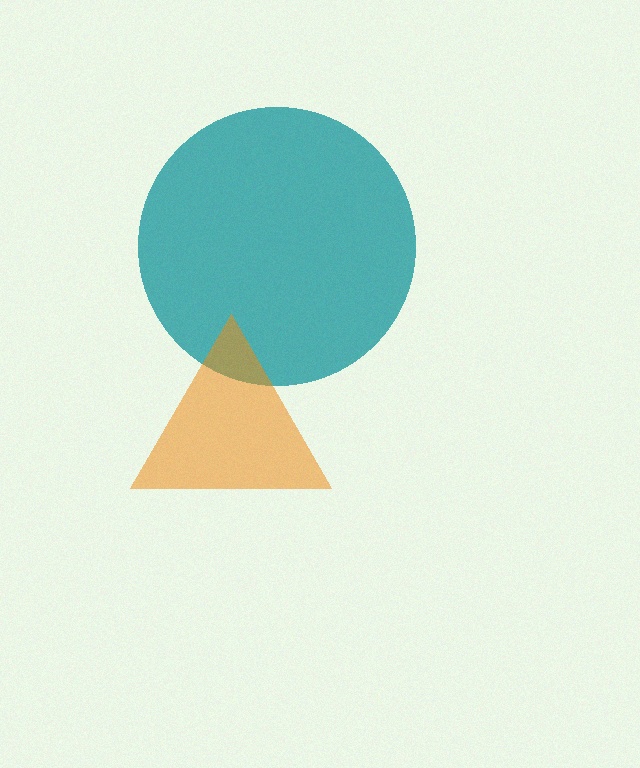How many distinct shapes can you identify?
There are 2 distinct shapes: a teal circle, an orange triangle.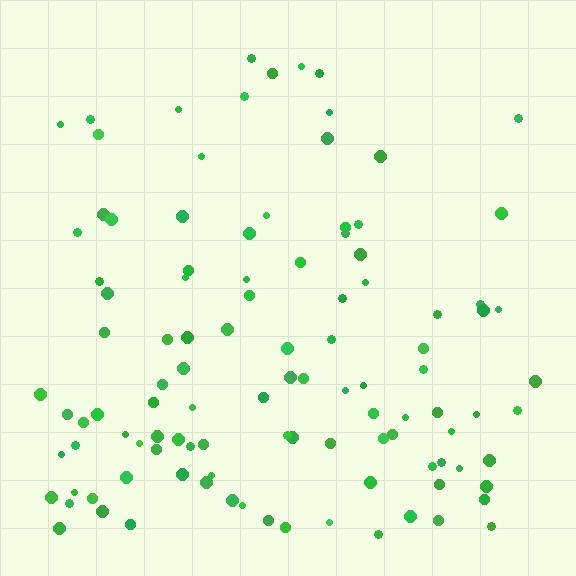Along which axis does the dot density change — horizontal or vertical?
Vertical.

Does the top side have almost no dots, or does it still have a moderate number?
Still a moderate number, just noticeably fewer than the bottom.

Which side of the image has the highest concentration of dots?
The bottom.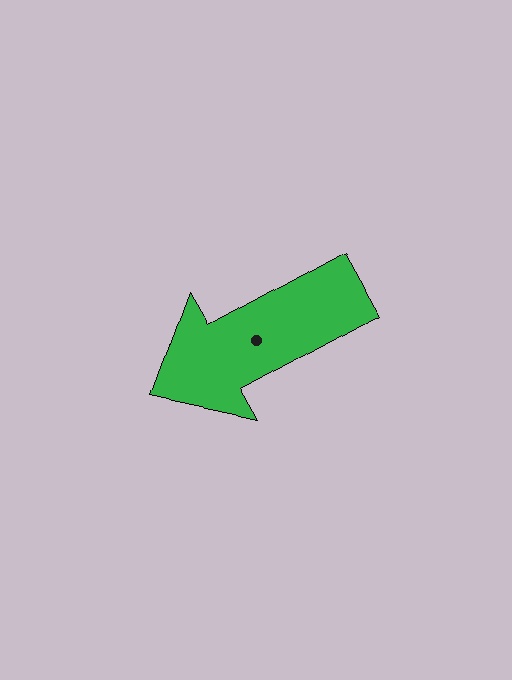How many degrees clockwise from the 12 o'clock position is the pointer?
Approximately 241 degrees.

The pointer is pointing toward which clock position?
Roughly 8 o'clock.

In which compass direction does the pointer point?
Southwest.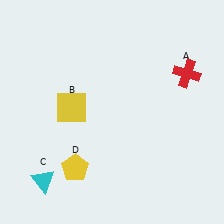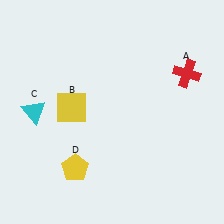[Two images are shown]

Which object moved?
The cyan triangle (C) moved up.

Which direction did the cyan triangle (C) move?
The cyan triangle (C) moved up.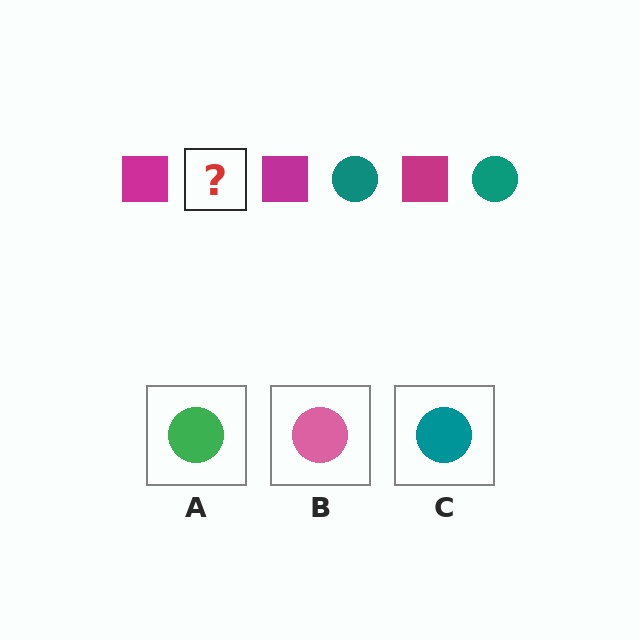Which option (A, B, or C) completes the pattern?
C.